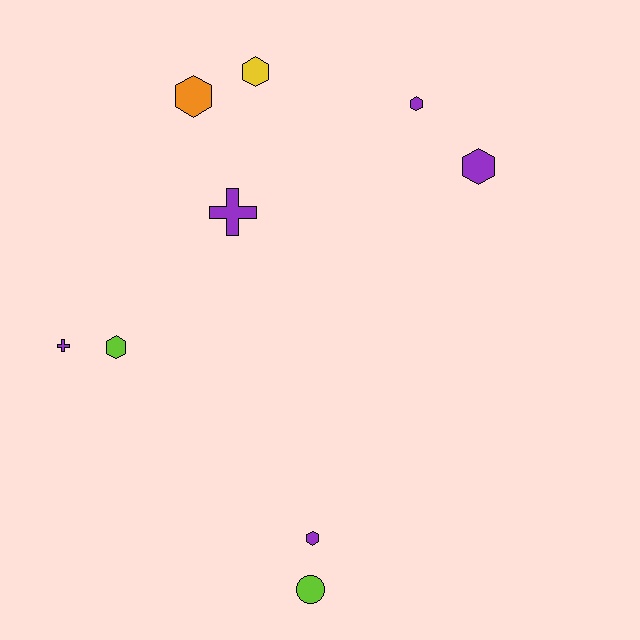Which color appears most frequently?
Purple, with 5 objects.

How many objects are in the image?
There are 9 objects.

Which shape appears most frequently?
Hexagon, with 6 objects.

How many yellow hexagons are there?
There is 1 yellow hexagon.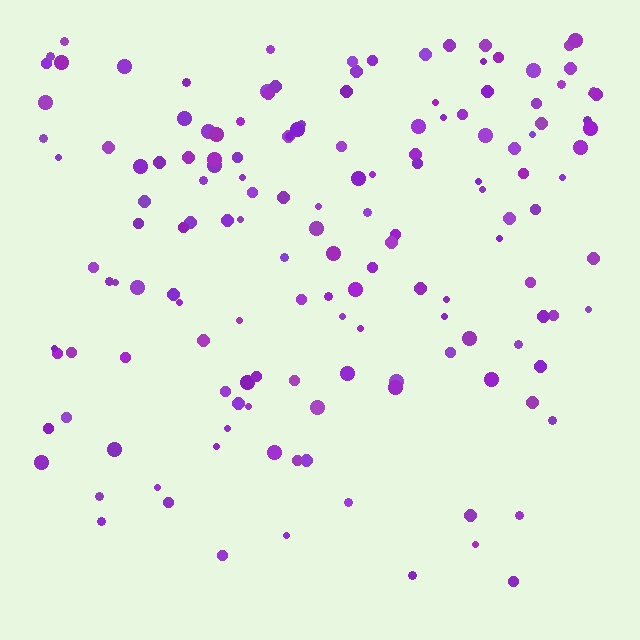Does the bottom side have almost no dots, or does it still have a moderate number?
Still a moderate number, just noticeably fewer than the top.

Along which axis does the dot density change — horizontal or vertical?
Vertical.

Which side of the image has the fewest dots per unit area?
The bottom.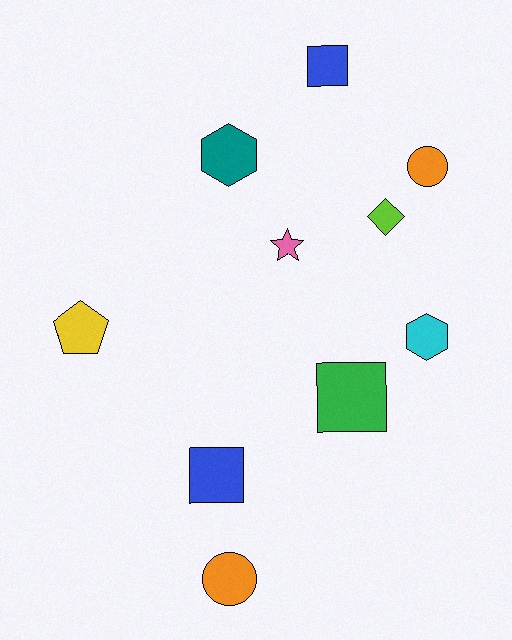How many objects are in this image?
There are 10 objects.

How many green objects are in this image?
There is 1 green object.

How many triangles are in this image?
There are no triangles.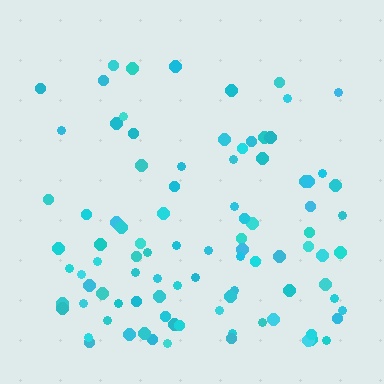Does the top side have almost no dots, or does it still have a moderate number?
Still a moderate number, just noticeably fewer than the bottom.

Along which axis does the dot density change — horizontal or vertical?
Vertical.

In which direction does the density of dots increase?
From top to bottom, with the bottom side densest.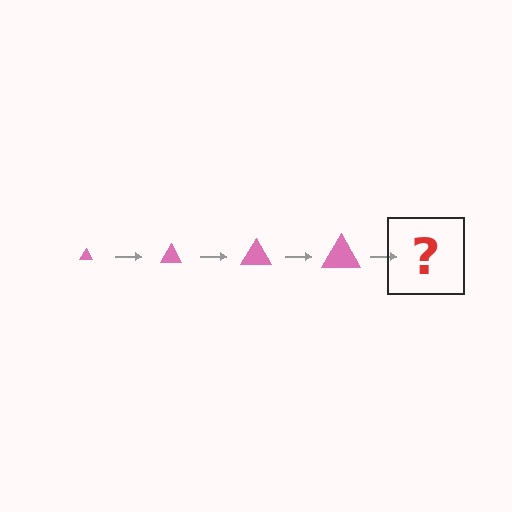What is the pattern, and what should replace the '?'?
The pattern is that the triangle gets progressively larger each step. The '?' should be a pink triangle, larger than the previous one.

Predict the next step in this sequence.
The next step is a pink triangle, larger than the previous one.